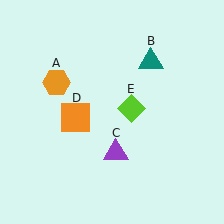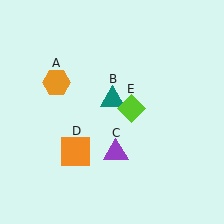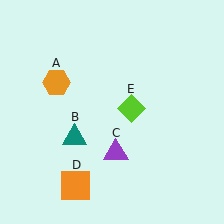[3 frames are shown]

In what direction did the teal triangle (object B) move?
The teal triangle (object B) moved down and to the left.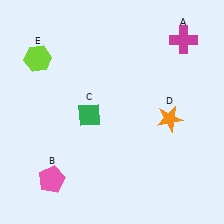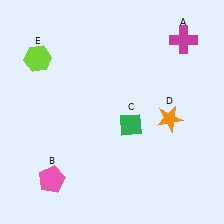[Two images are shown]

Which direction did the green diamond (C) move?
The green diamond (C) moved right.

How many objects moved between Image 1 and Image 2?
1 object moved between the two images.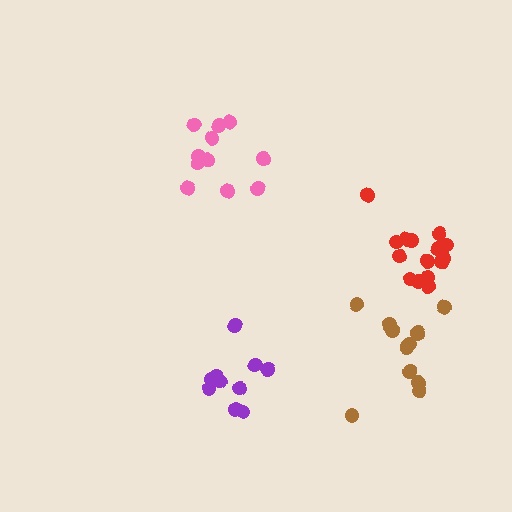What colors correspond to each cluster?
The clusters are colored: purple, brown, pink, red.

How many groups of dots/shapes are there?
There are 4 groups.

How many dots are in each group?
Group 1: 10 dots, Group 2: 12 dots, Group 3: 11 dots, Group 4: 16 dots (49 total).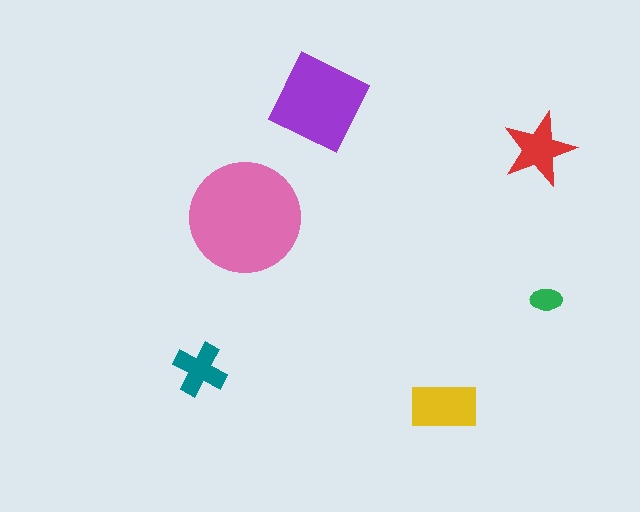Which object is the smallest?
The green ellipse.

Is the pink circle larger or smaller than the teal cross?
Larger.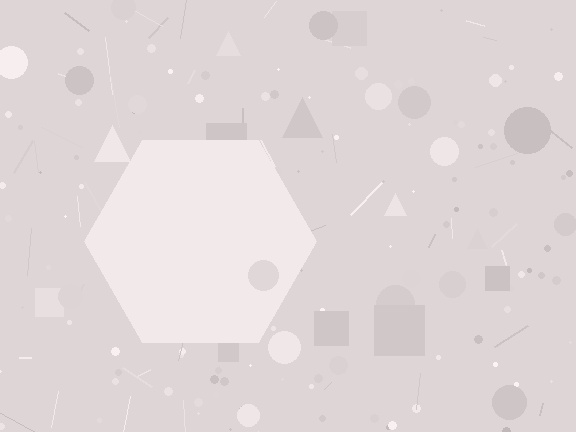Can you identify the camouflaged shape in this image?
The camouflaged shape is a hexagon.